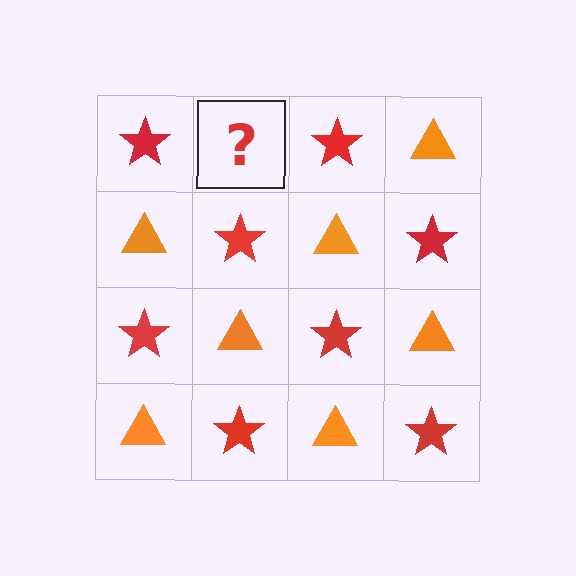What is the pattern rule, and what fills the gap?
The rule is that it alternates red star and orange triangle in a checkerboard pattern. The gap should be filled with an orange triangle.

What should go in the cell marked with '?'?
The missing cell should contain an orange triangle.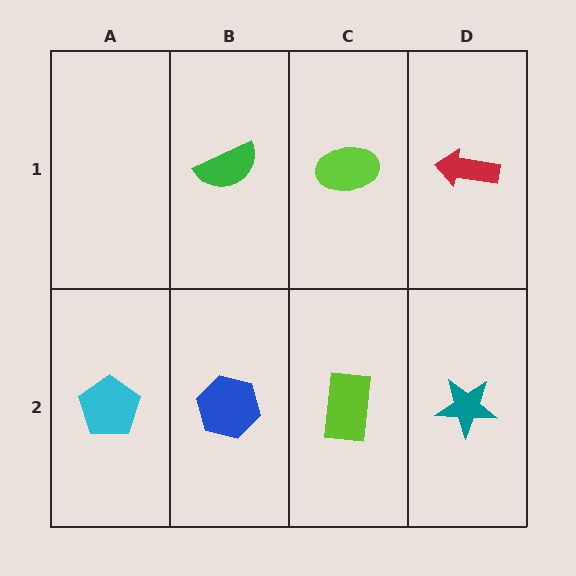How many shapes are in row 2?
4 shapes.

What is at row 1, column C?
A lime ellipse.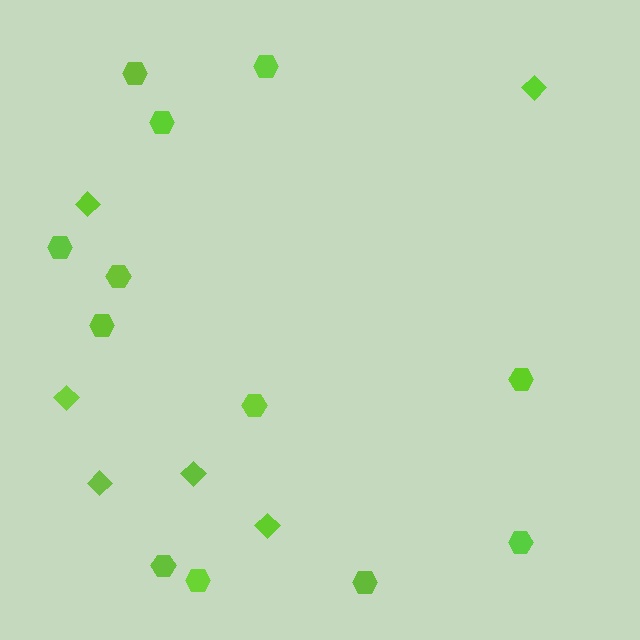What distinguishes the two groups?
There are 2 groups: one group of hexagons (12) and one group of diamonds (6).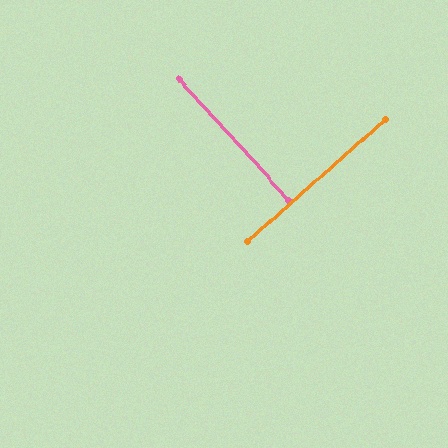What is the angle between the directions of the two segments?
Approximately 90 degrees.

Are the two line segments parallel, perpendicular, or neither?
Perpendicular — they meet at approximately 90°.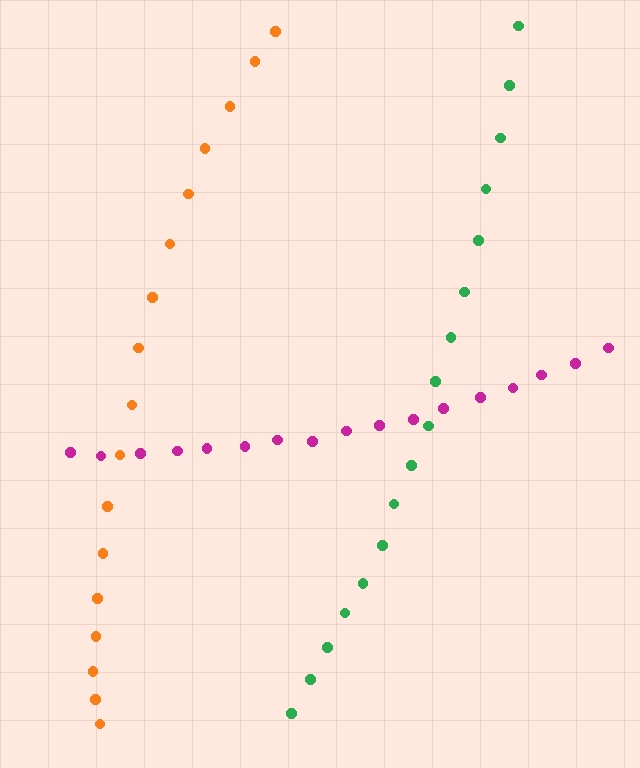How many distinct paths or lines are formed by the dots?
There are 3 distinct paths.